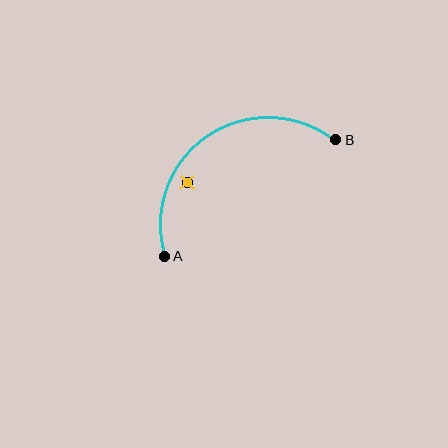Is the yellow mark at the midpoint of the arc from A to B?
No — the yellow mark does not lie on the arc at all. It sits slightly inside the curve.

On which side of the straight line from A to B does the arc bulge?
The arc bulges above and to the left of the straight line connecting A and B.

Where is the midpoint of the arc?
The arc midpoint is the point on the curve farthest from the straight line joining A and B. It sits above and to the left of that line.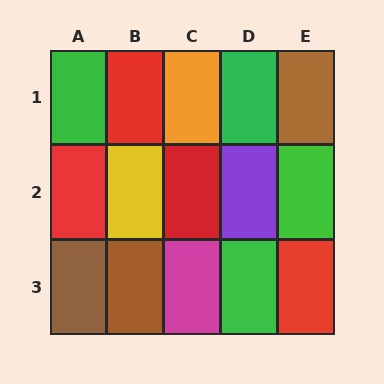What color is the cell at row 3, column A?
Brown.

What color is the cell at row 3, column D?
Green.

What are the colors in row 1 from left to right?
Green, red, orange, green, brown.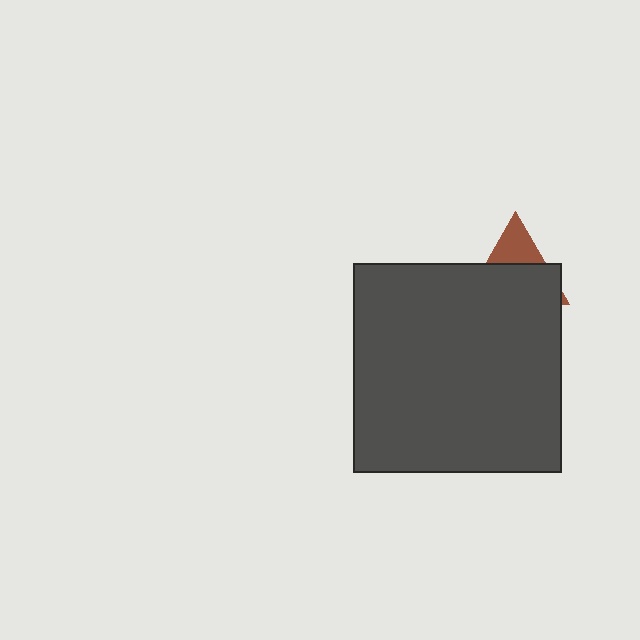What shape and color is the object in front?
The object in front is a dark gray square.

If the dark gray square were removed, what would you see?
You would see the complete brown triangle.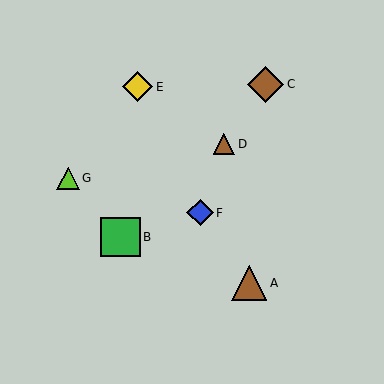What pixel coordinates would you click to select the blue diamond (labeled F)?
Click at (200, 213) to select the blue diamond F.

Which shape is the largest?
The green square (labeled B) is the largest.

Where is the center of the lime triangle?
The center of the lime triangle is at (68, 178).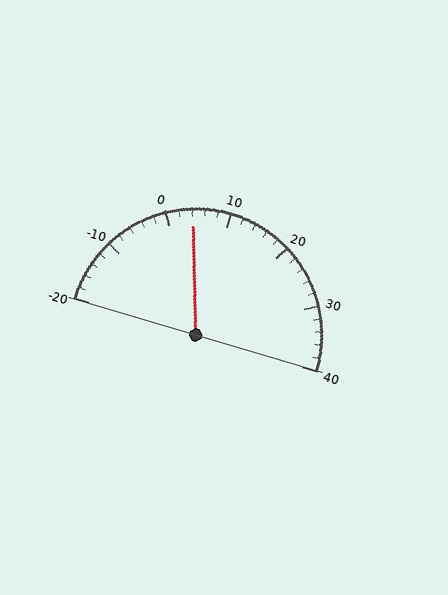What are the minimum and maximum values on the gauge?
The gauge ranges from -20 to 40.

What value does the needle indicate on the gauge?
The needle indicates approximately 4.